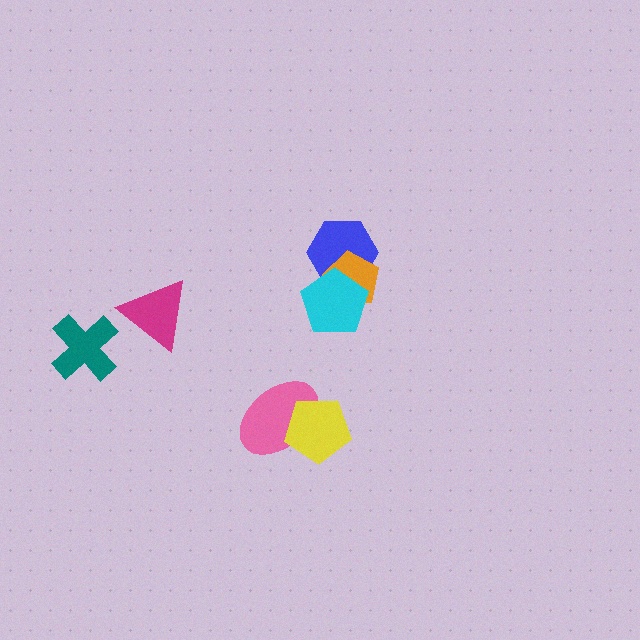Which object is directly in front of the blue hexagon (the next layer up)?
The orange pentagon is directly in front of the blue hexagon.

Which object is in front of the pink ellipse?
The yellow pentagon is in front of the pink ellipse.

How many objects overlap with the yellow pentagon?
1 object overlaps with the yellow pentagon.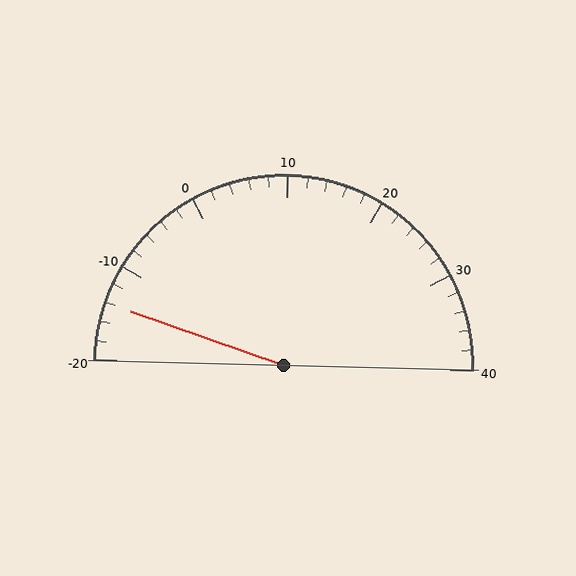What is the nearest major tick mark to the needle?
The nearest major tick mark is -10.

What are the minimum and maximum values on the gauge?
The gauge ranges from -20 to 40.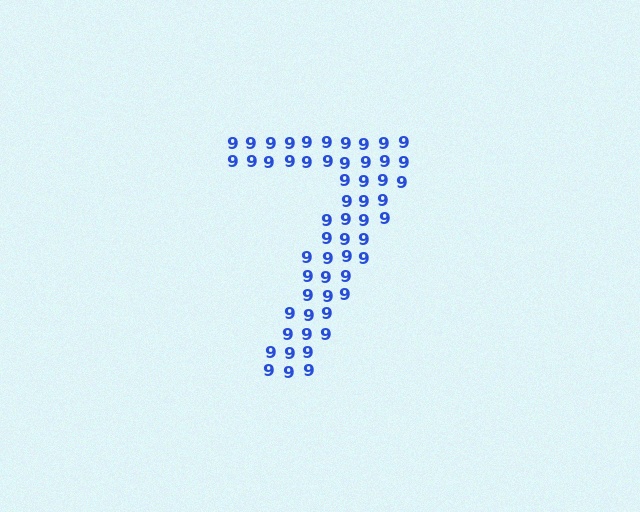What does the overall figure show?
The overall figure shows the digit 7.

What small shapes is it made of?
It is made of small digit 9's.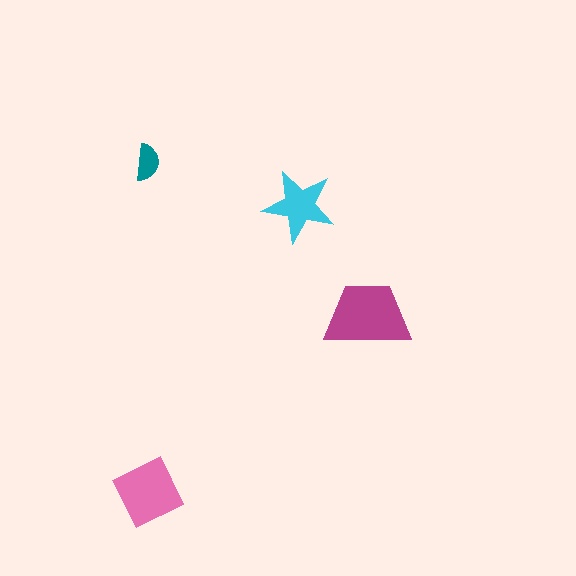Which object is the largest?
The magenta trapezoid.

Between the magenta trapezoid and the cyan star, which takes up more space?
The magenta trapezoid.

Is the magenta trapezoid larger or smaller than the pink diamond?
Larger.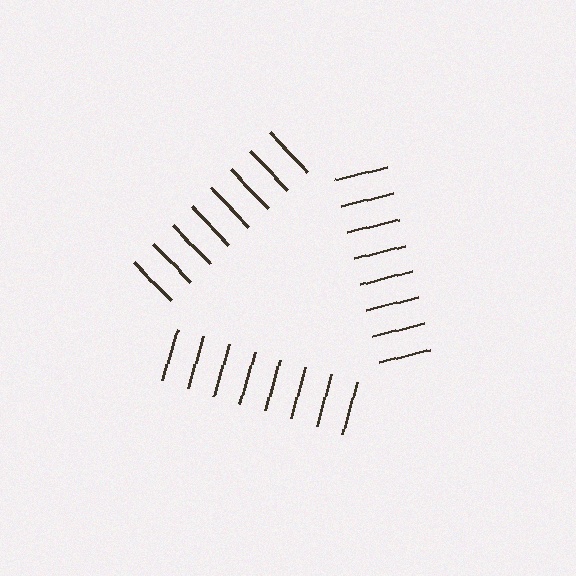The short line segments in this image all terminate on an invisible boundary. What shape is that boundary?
An illusory triangle — the line segments terminate on its edges but no continuous stroke is drawn.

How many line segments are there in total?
24 — 8 along each of the 3 edges.